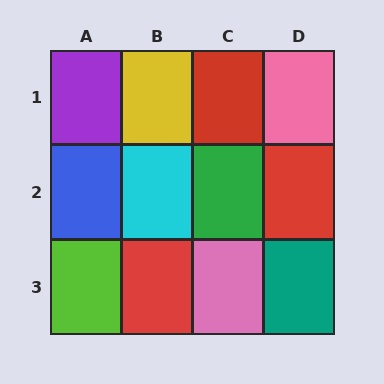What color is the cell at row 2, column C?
Green.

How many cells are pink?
2 cells are pink.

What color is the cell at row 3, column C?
Pink.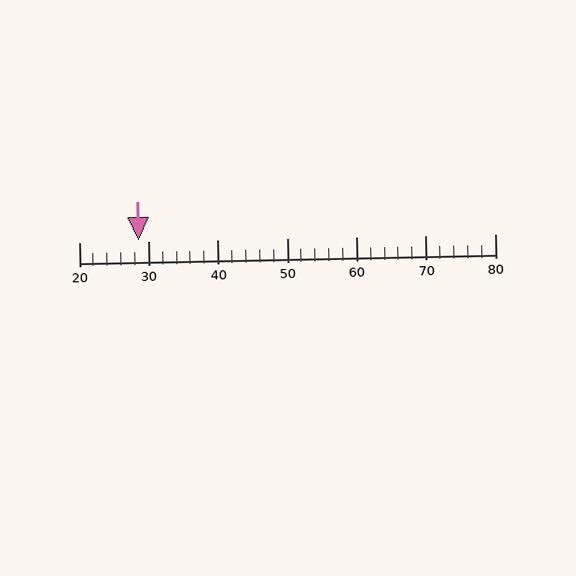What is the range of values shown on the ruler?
The ruler shows values from 20 to 80.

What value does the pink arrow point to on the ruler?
The pink arrow points to approximately 29.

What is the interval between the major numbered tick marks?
The major tick marks are spaced 10 units apart.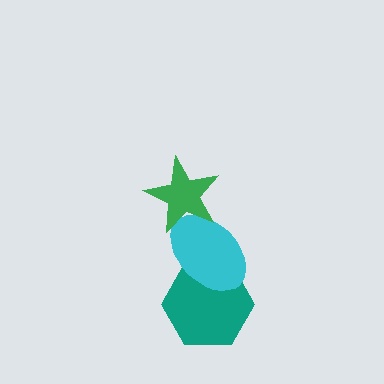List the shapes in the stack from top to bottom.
From top to bottom: the green star, the cyan ellipse, the teal hexagon.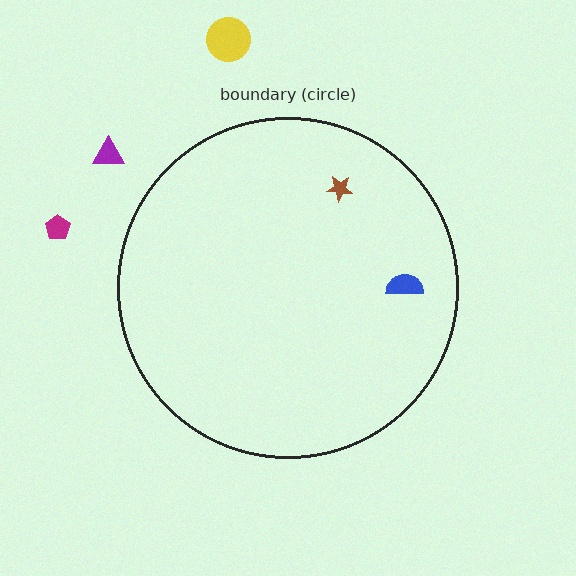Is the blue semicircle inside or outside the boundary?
Inside.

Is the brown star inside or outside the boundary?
Inside.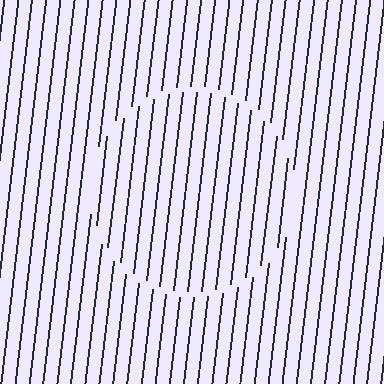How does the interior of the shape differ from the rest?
The interior of the shape contains the same grating, shifted by half a period — the contour is defined by the phase discontinuity where line-ends from the inner and outer gratings abut.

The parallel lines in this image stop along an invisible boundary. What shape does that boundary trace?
An illusory circle. The interior of the shape contains the same grating, shifted by half a period — the contour is defined by the phase discontinuity where line-ends from the inner and outer gratings abut.